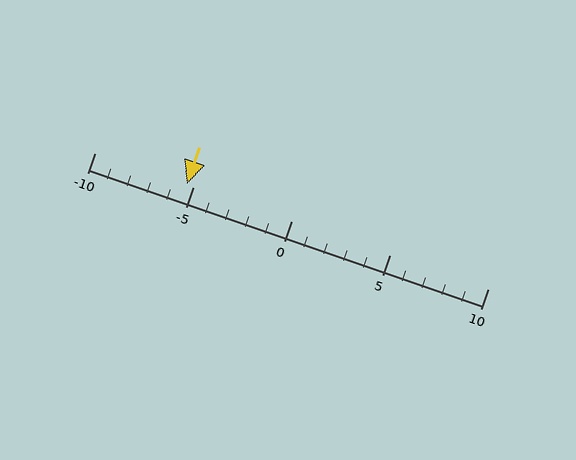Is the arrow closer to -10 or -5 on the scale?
The arrow is closer to -5.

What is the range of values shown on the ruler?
The ruler shows values from -10 to 10.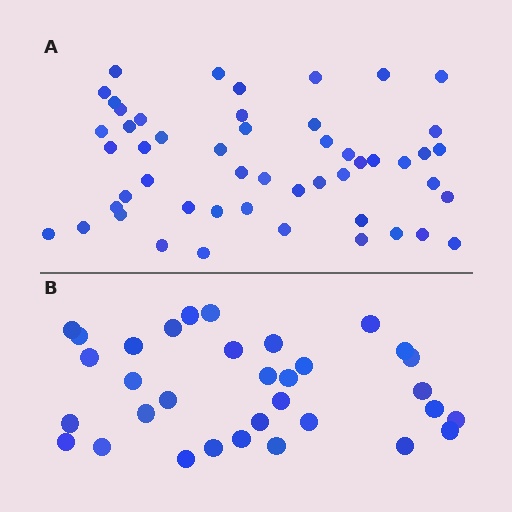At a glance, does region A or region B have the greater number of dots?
Region A (the top region) has more dots.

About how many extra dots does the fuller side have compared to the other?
Region A has approximately 20 more dots than region B.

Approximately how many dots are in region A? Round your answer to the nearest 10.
About 50 dots. (The exact count is 51, which rounds to 50.)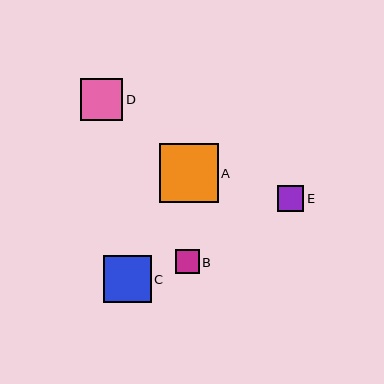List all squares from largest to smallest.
From largest to smallest: A, C, D, E, B.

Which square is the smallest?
Square B is the smallest with a size of approximately 23 pixels.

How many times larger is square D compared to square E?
Square D is approximately 1.6 times the size of square E.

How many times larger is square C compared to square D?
Square C is approximately 1.1 times the size of square D.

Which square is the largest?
Square A is the largest with a size of approximately 59 pixels.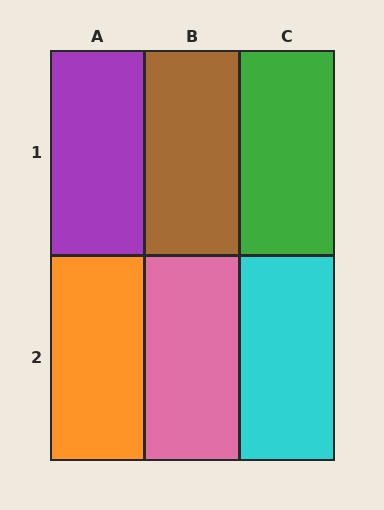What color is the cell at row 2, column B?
Pink.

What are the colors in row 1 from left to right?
Purple, brown, green.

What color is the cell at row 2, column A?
Orange.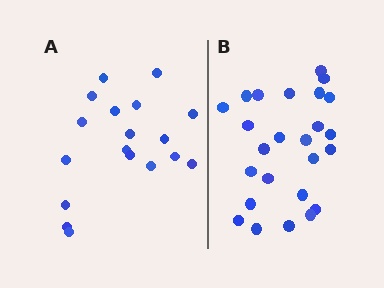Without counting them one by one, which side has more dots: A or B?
Region B (the right region) has more dots.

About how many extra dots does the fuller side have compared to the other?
Region B has roughly 8 or so more dots than region A.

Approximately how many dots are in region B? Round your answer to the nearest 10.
About 20 dots. (The exact count is 25, which rounds to 20.)